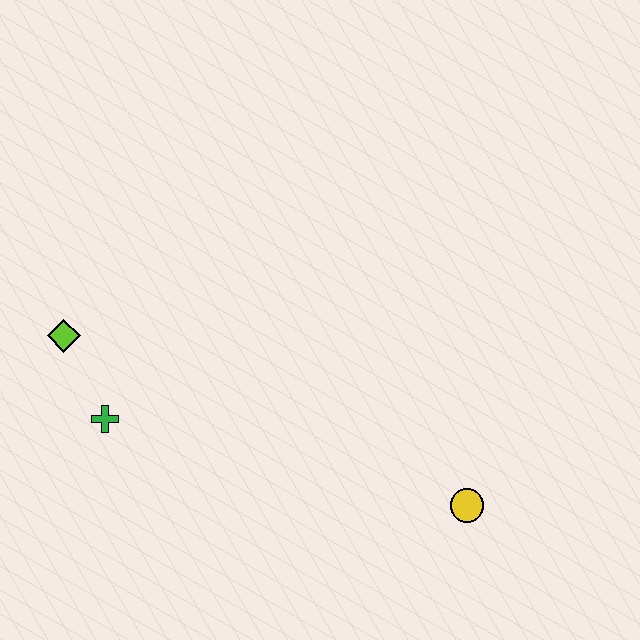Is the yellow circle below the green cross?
Yes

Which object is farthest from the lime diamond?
The yellow circle is farthest from the lime diamond.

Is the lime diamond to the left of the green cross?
Yes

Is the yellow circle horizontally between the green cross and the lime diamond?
No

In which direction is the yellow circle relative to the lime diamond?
The yellow circle is to the right of the lime diamond.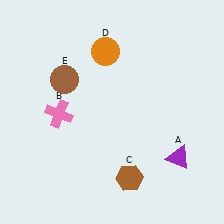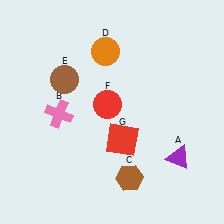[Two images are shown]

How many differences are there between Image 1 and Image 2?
There are 2 differences between the two images.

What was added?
A red circle (F), a red square (G) were added in Image 2.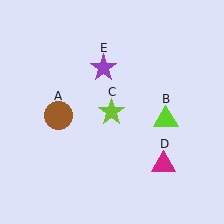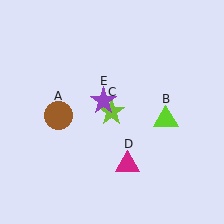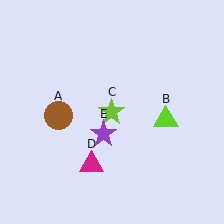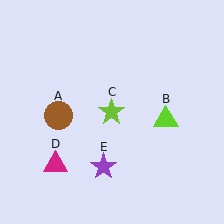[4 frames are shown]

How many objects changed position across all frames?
2 objects changed position: magenta triangle (object D), purple star (object E).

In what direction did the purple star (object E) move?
The purple star (object E) moved down.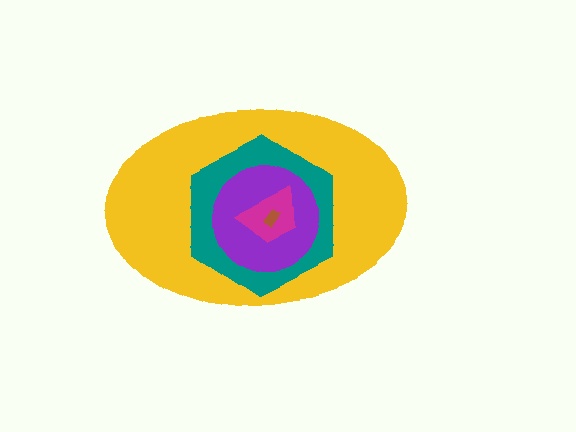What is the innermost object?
The brown rectangle.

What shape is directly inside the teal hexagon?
The purple circle.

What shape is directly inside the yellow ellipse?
The teal hexagon.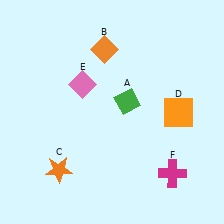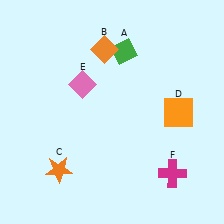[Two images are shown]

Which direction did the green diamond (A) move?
The green diamond (A) moved up.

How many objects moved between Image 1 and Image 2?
1 object moved between the two images.